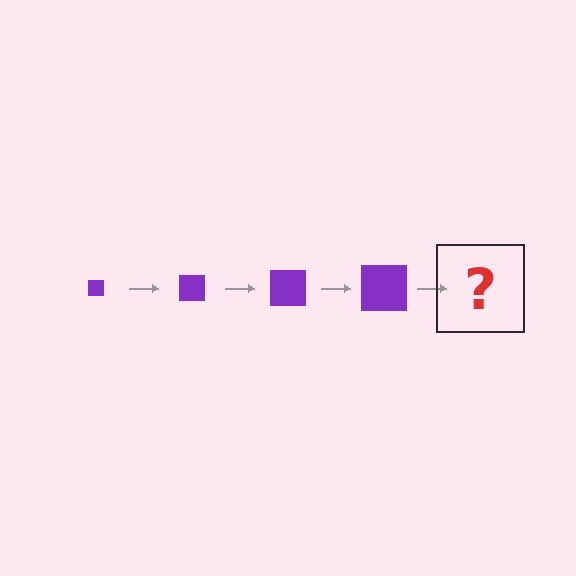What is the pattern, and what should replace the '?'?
The pattern is that the square gets progressively larger each step. The '?' should be a purple square, larger than the previous one.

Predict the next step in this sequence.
The next step is a purple square, larger than the previous one.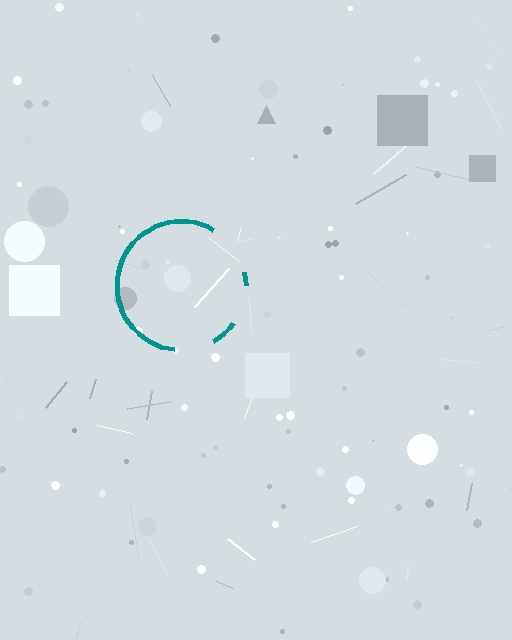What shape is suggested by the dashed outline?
The dashed outline suggests a circle.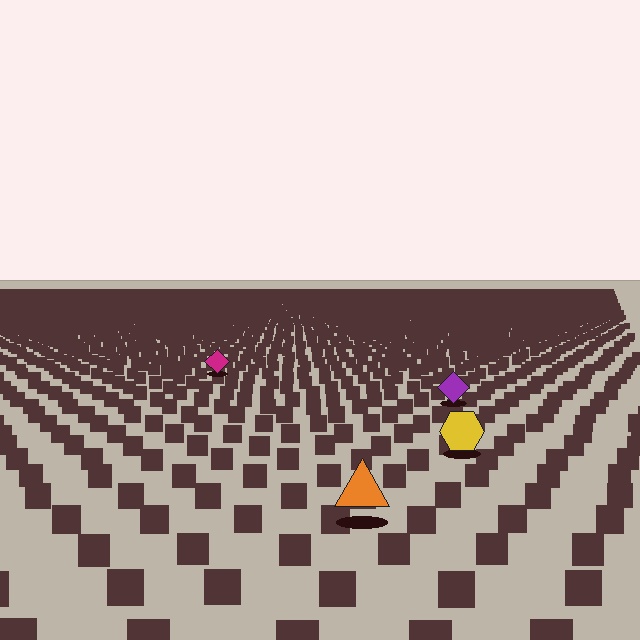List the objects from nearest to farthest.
From nearest to farthest: the orange triangle, the yellow hexagon, the purple diamond, the magenta diamond.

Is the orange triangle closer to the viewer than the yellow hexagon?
Yes. The orange triangle is closer — you can tell from the texture gradient: the ground texture is coarser near it.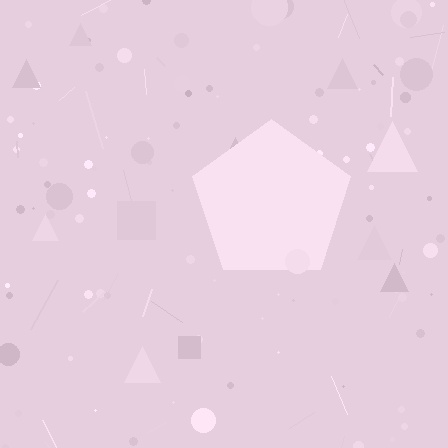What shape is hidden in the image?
A pentagon is hidden in the image.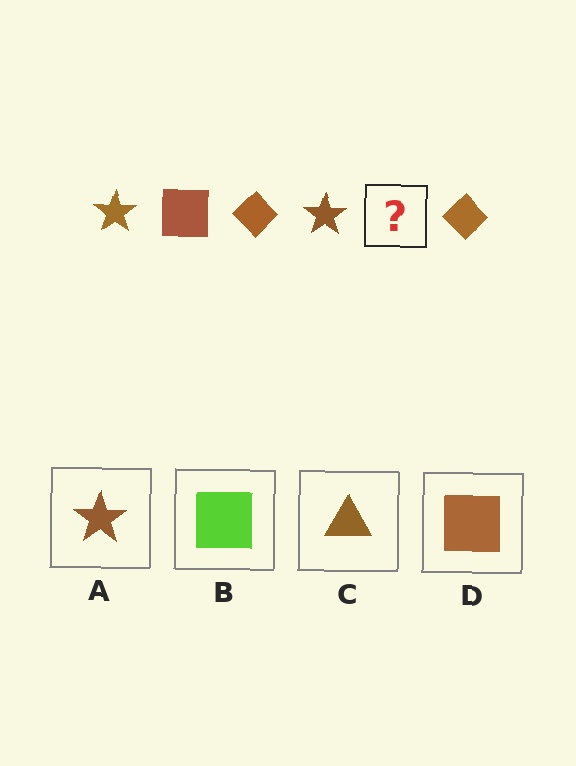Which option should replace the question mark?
Option D.